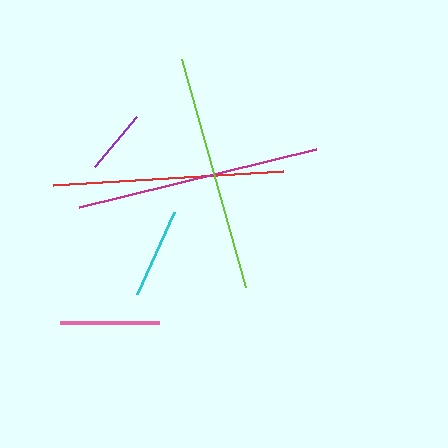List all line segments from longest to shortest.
From longest to shortest: magenta, lime, red, pink, cyan, purple.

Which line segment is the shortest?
The purple line is the shortest at approximately 65 pixels.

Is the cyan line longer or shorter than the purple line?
The cyan line is longer than the purple line.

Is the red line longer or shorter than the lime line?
The lime line is longer than the red line.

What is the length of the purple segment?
The purple segment is approximately 65 pixels long.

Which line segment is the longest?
The magenta line is the longest at approximately 244 pixels.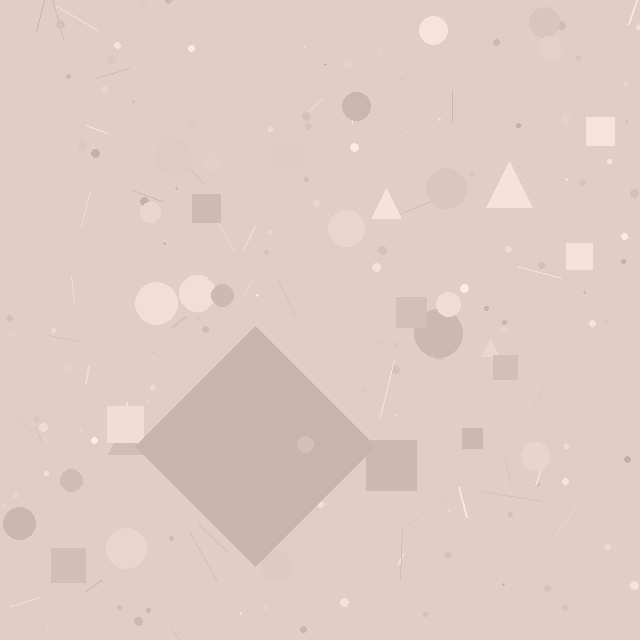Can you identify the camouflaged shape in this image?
The camouflaged shape is a diamond.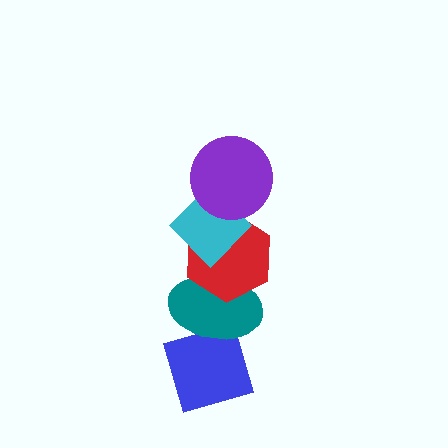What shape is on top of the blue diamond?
The teal ellipse is on top of the blue diamond.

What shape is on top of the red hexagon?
The cyan diamond is on top of the red hexagon.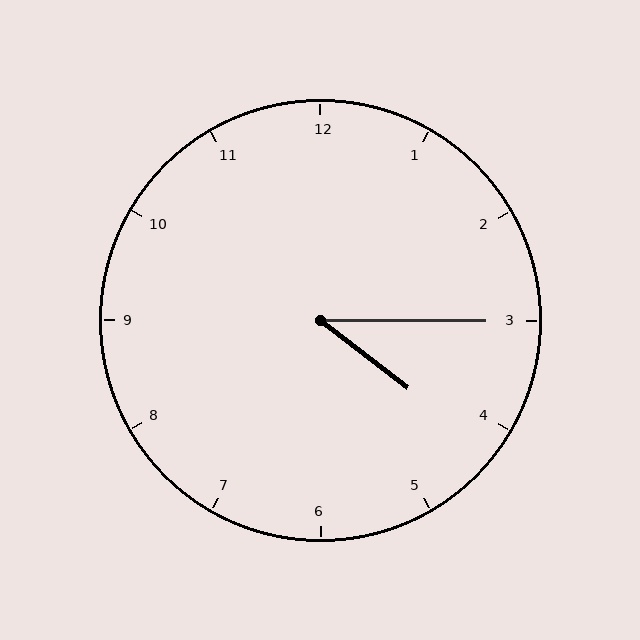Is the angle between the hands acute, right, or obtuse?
It is acute.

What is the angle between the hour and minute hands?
Approximately 38 degrees.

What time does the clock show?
4:15.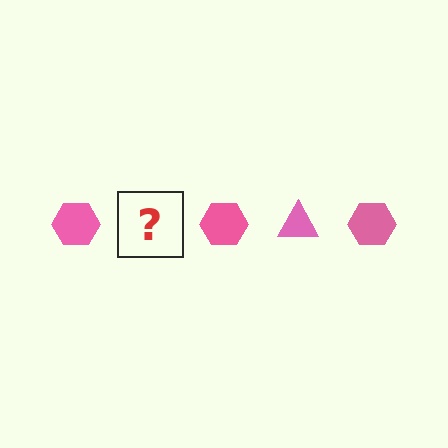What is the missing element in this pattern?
The missing element is a pink triangle.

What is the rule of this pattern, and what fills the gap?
The rule is that the pattern cycles through hexagon, triangle shapes in pink. The gap should be filled with a pink triangle.